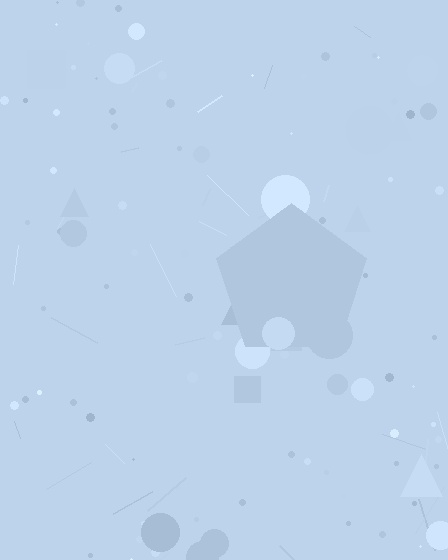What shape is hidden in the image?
A pentagon is hidden in the image.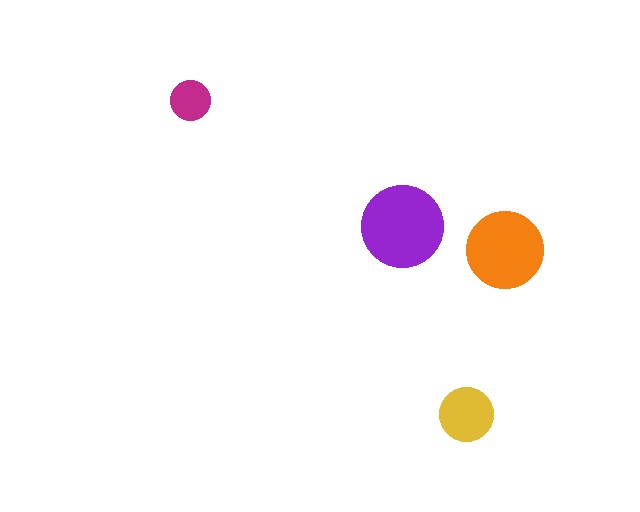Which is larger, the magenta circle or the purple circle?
The purple one.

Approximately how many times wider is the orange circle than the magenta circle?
About 2 times wider.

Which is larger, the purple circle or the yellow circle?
The purple one.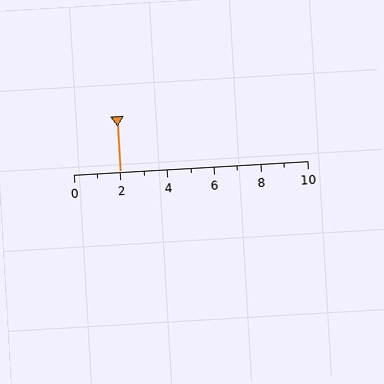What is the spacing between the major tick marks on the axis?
The major ticks are spaced 2 apart.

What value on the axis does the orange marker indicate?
The marker indicates approximately 2.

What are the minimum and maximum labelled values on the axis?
The axis runs from 0 to 10.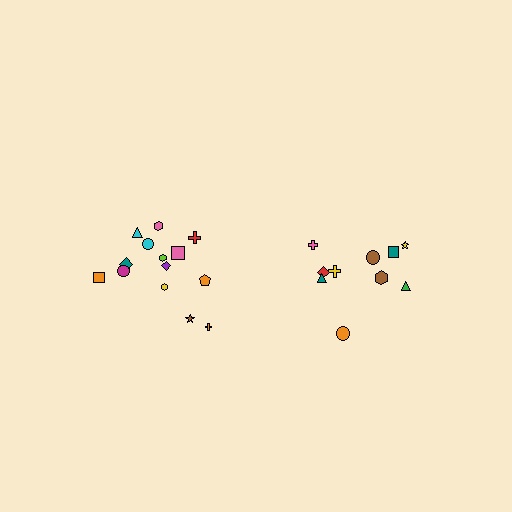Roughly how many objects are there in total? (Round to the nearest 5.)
Roughly 25 objects in total.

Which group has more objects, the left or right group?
The left group.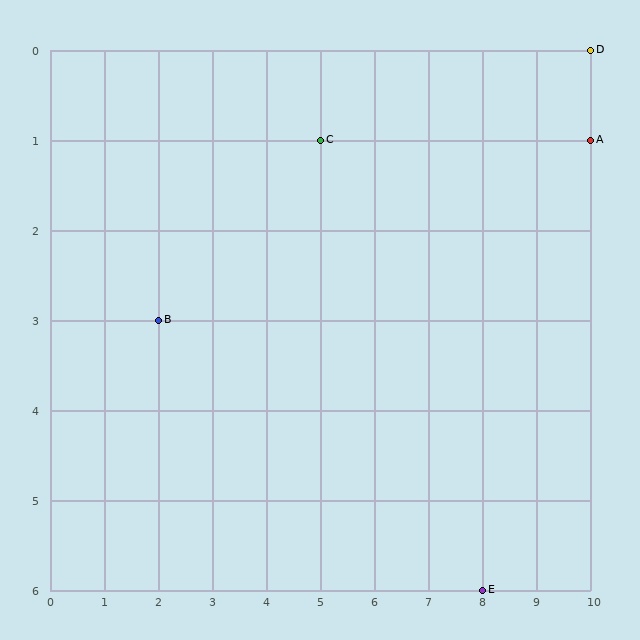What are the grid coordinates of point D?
Point D is at grid coordinates (10, 0).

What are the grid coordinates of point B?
Point B is at grid coordinates (2, 3).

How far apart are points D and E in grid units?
Points D and E are 2 columns and 6 rows apart (about 6.3 grid units diagonally).